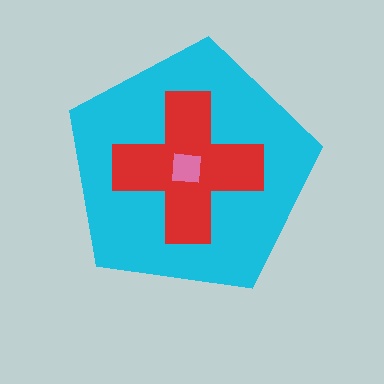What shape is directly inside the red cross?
The pink square.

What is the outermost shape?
The cyan pentagon.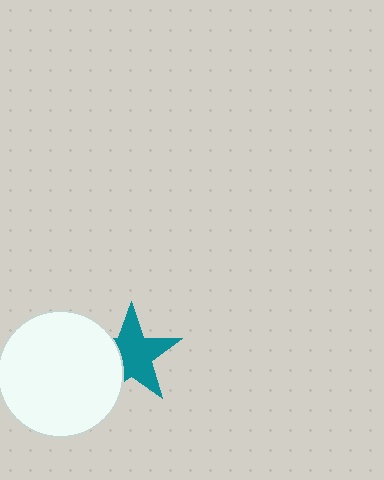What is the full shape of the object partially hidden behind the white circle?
The partially hidden object is a teal star.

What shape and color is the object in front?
The object in front is a white circle.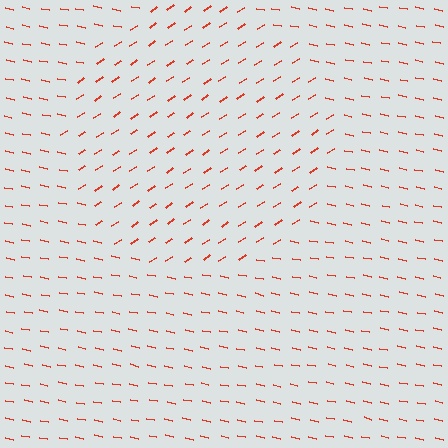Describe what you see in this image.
The image is filled with small red line segments. A circle region in the image has lines oriented differently from the surrounding lines, creating a visible texture boundary.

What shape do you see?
I see a circle.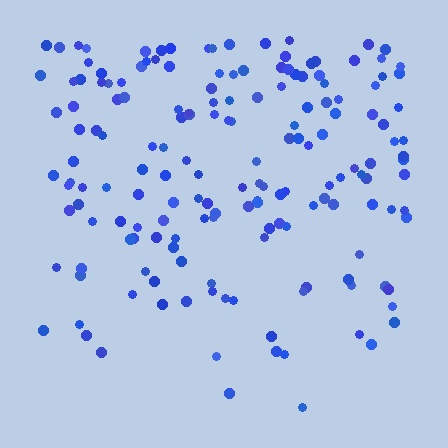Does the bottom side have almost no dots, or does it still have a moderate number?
Still a moderate number, just noticeably fewer than the top.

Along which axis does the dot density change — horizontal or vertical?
Vertical.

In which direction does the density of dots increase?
From bottom to top, with the top side densest.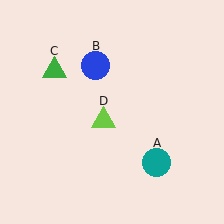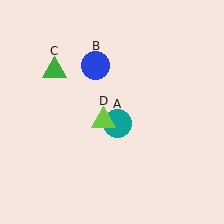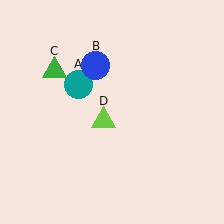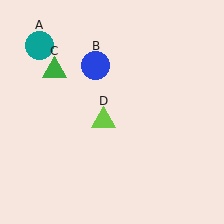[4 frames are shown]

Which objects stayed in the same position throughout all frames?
Blue circle (object B) and green triangle (object C) and lime triangle (object D) remained stationary.